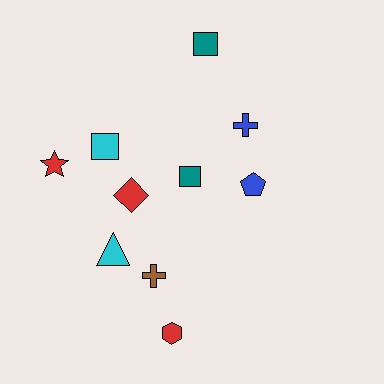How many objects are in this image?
There are 10 objects.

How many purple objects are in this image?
There are no purple objects.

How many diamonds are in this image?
There is 1 diamond.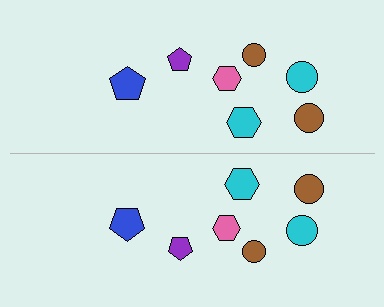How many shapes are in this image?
There are 14 shapes in this image.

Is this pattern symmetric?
Yes, this pattern has bilateral (reflection) symmetry.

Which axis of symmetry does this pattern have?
The pattern has a horizontal axis of symmetry running through the center of the image.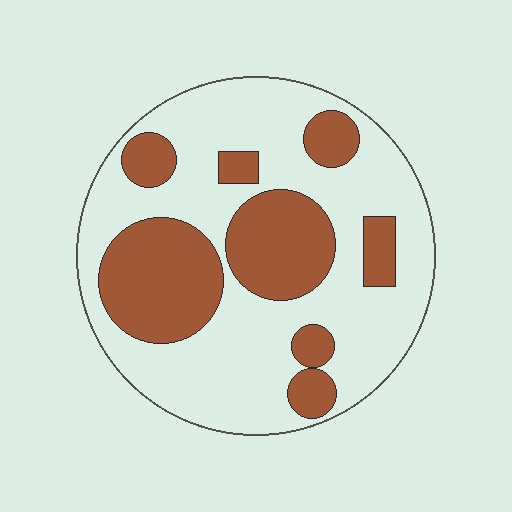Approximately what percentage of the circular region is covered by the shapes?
Approximately 35%.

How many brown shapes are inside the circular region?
8.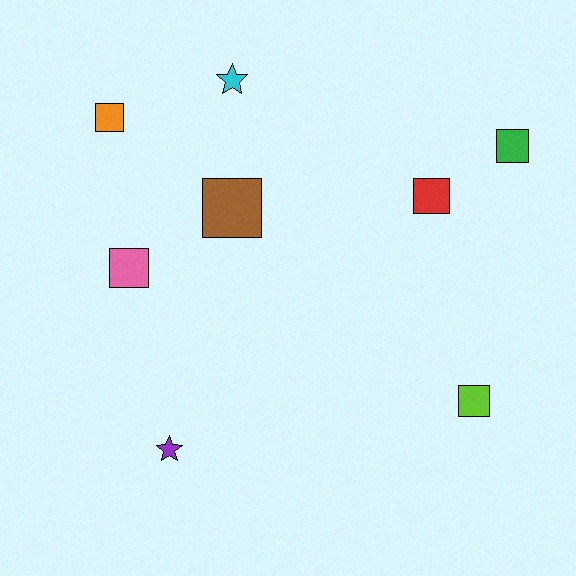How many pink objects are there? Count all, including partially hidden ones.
There is 1 pink object.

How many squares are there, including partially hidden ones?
There are 6 squares.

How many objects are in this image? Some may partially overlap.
There are 8 objects.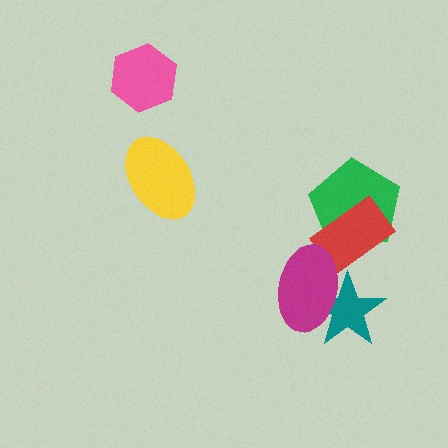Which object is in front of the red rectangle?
The magenta ellipse is in front of the red rectangle.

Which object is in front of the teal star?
The magenta ellipse is in front of the teal star.